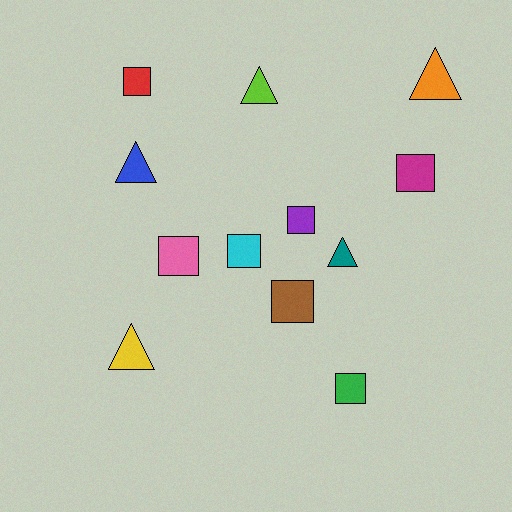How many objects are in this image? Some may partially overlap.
There are 12 objects.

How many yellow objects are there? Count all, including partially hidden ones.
There is 1 yellow object.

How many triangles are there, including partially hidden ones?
There are 5 triangles.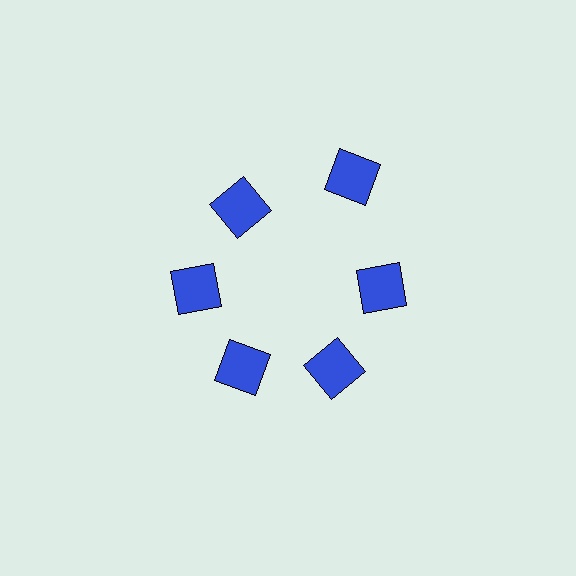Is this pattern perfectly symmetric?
No. The 6 blue squares are arranged in a ring, but one element near the 1 o'clock position is pushed outward from the center, breaking the 6-fold rotational symmetry.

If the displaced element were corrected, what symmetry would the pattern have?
It would have 6-fold rotational symmetry — the pattern would map onto itself every 60 degrees.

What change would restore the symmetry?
The symmetry would be restored by moving it inward, back onto the ring so that all 6 squares sit at equal angles and equal distance from the center.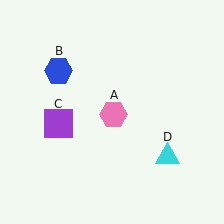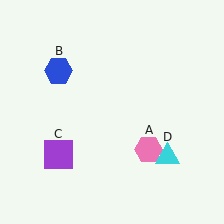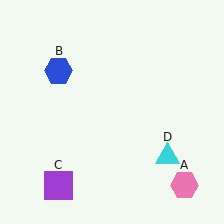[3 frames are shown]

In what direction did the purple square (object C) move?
The purple square (object C) moved down.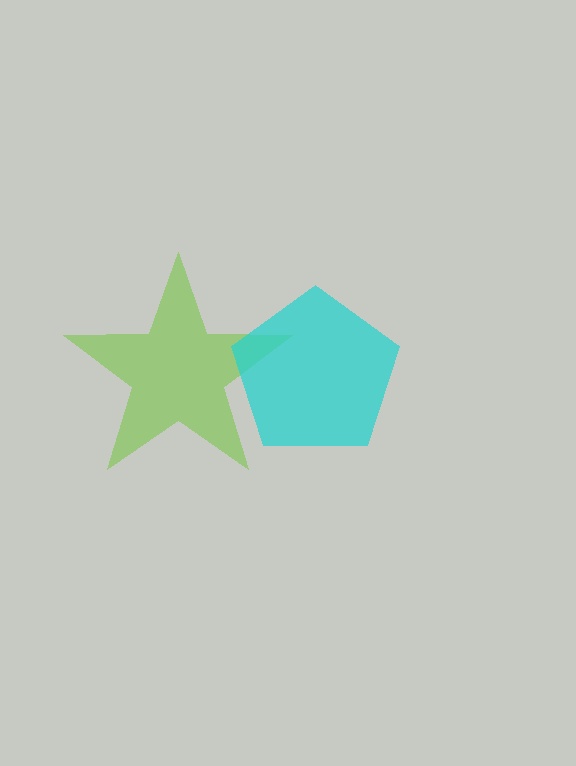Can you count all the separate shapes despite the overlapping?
Yes, there are 2 separate shapes.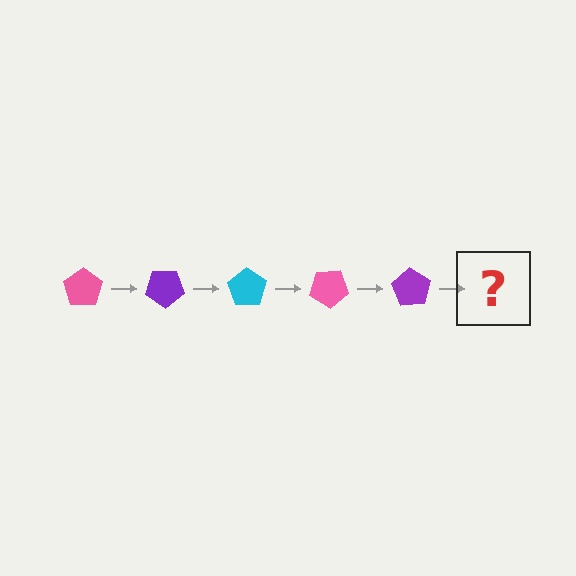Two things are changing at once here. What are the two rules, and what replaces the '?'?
The two rules are that it rotates 35 degrees each step and the color cycles through pink, purple, and cyan. The '?' should be a cyan pentagon, rotated 175 degrees from the start.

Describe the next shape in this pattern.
It should be a cyan pentagon, rotated 175 degrees from the start.